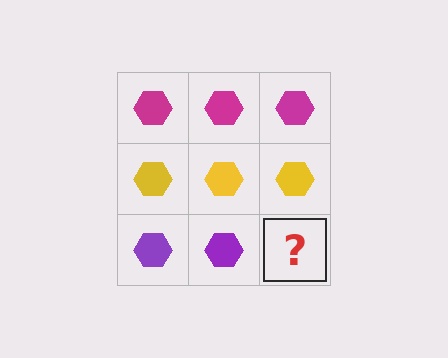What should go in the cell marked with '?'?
The missing cell should contain a purple hexagon.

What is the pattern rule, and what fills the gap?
The rule is that each row has a consistent color. The gap should be filled with a purple hexagon.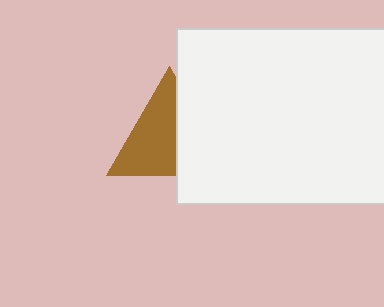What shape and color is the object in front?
The object in front is a white rectangle.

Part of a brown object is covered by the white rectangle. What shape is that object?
It is a triangle.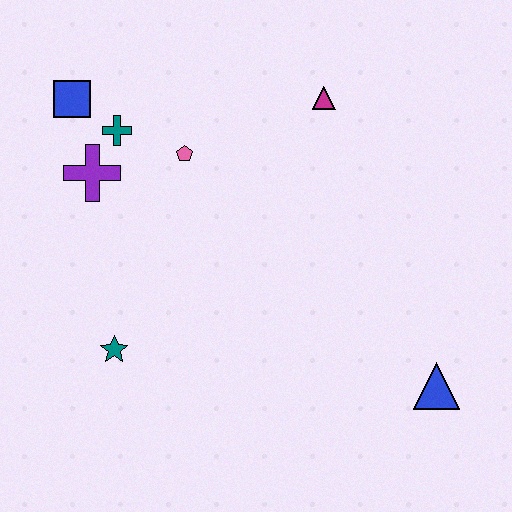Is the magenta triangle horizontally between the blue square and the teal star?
No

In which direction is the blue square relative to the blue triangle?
The blue square is to the left of the blue triangle.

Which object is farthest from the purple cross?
The blue triangle is farthest from the purple cross.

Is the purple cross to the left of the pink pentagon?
Yes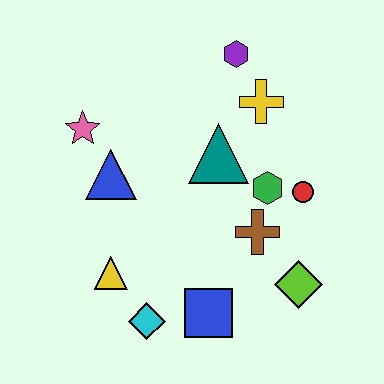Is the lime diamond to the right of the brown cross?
Yes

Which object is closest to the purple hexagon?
The yellow cross is closest to the purple hexagon.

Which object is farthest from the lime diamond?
The pink star is farthest from the lime diamond.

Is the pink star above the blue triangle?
Yes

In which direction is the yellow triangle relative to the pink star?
The yellow triangle is below the pink star.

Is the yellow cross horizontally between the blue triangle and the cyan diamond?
No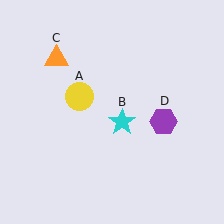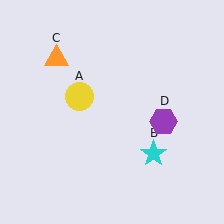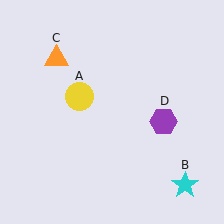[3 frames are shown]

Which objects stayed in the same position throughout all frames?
Yellow circle (object A) and orange triangle (object C) and purple hexagon (object D) remained stationary.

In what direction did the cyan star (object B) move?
The cyan star (object B) moved down and to the right.